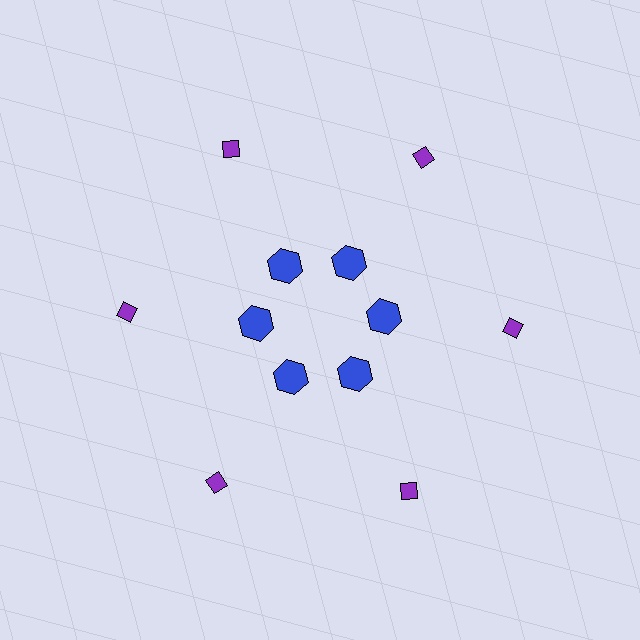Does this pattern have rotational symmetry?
Yes, this pattern has 6-fold rotational symmetry. It looks the same after rotating 60 degrees around the center.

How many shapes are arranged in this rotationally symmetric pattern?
There are 12 shapes, arranged in 6 groups of 2.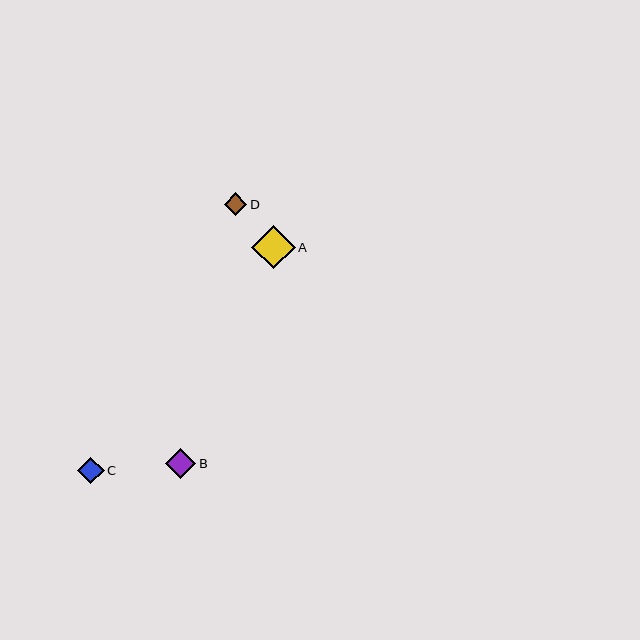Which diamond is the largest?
Diamond A is the largest with a size of approximately 43 pixels.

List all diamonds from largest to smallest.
From largest to smallest: A, B, C, D.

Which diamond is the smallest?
Diamond D is the smallest with a size of approximately 22 pixels.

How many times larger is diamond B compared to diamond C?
Diamond B is approximately 1.1 times the size of diamond C.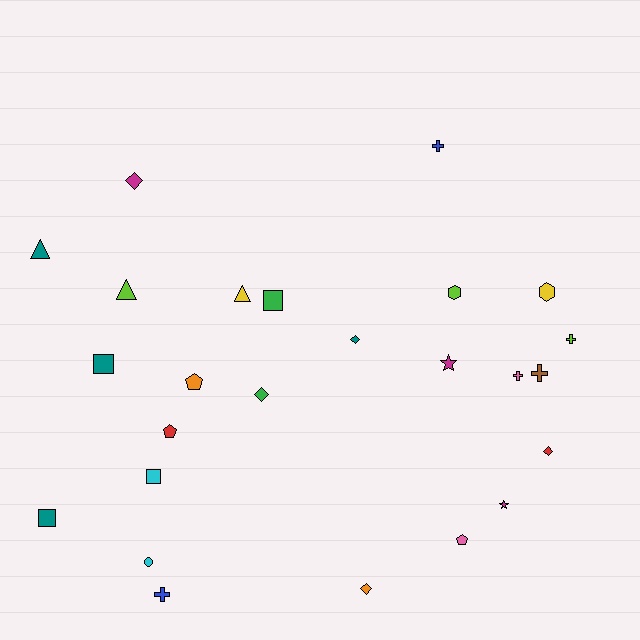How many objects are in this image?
There are 25 objects.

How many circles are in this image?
There is 1 circle.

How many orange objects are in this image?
There are 2 orange objects.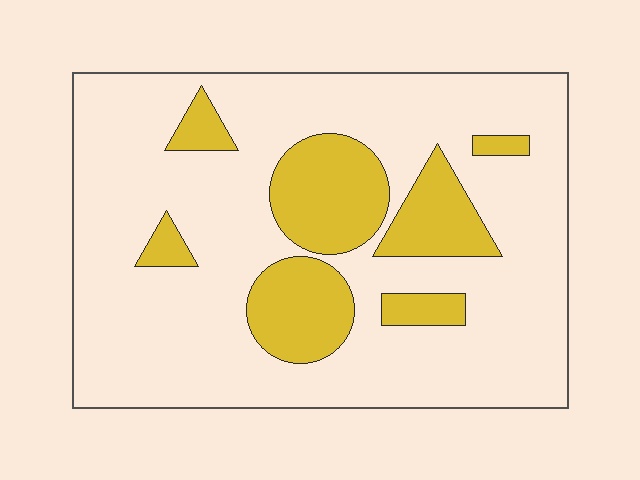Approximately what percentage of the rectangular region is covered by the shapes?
Approximately 20%.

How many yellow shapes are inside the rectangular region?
7.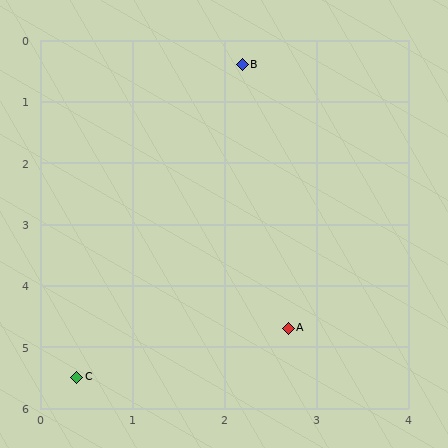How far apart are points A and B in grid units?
Points A and B are about 4.3 grid units apart.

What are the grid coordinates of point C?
Point C is at approximately (0.4, 5.5).